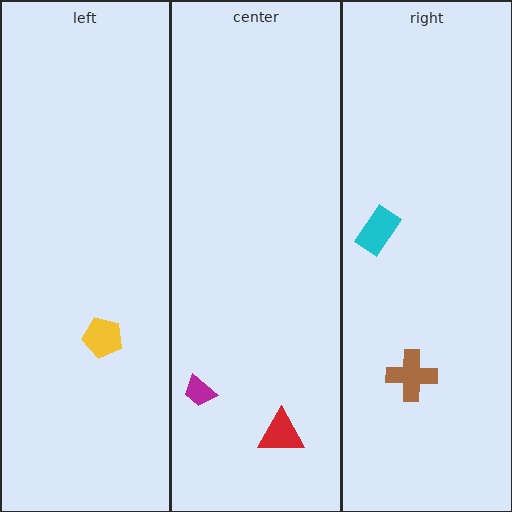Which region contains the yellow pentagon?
The left region.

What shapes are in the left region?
The yellow pentagon.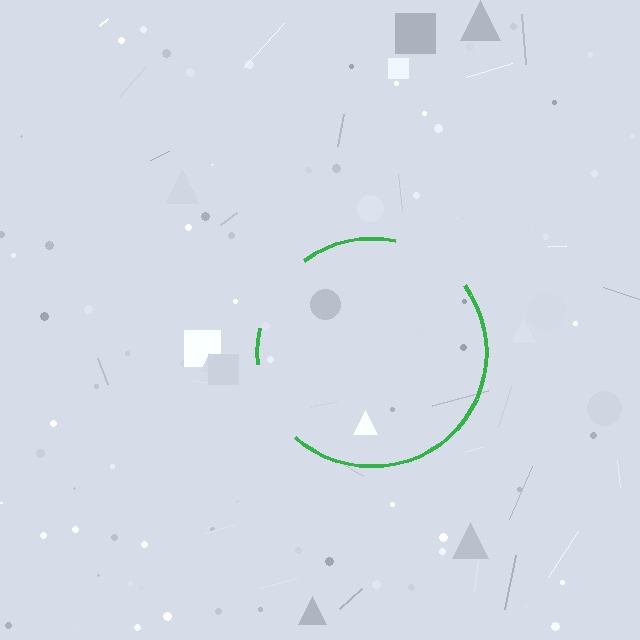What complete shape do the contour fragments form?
The contour fragments form a circle.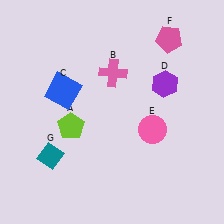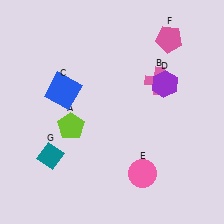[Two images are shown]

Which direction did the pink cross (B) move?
The pink cross (B) moved right.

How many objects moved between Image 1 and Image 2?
2 objects moved between the two images.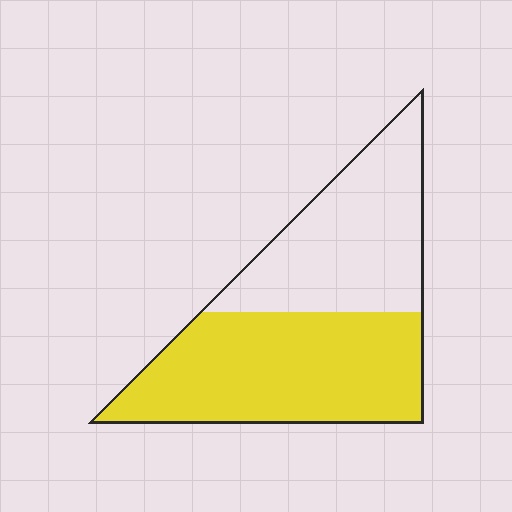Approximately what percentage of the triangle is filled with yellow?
Approximately 55%.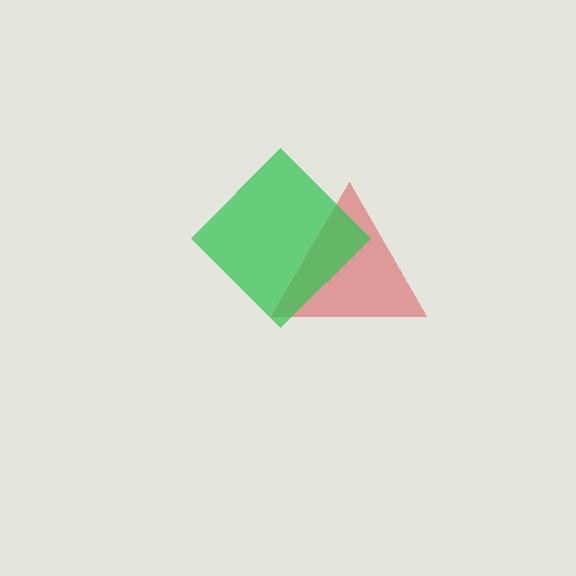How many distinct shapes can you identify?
There are 2 distinct shapes: a red triangle, a green diamond.